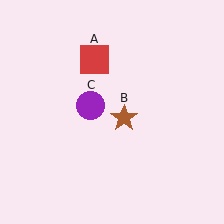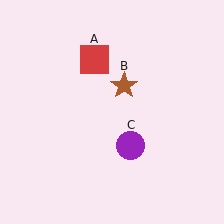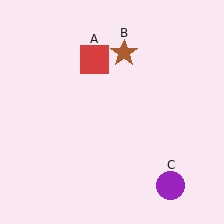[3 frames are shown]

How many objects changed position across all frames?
2 objects changed position: brown star (object B), purple circle (object C).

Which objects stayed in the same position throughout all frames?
Red square (object A) remained stationary.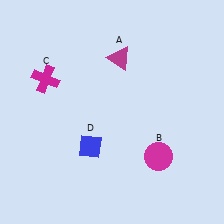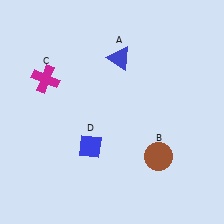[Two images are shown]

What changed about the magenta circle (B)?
In Image 1, B is magenta. In Image 2, it changed to brown.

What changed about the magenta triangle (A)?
In Image 1, A is magenta. In Image 2, it changed to blue.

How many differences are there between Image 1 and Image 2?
There are 2 differences between the two images.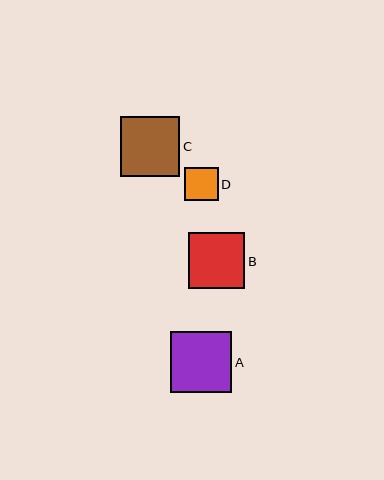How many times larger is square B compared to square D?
Square B is approximately 1.7 times the size of square D.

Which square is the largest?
Square A is the largest with a size of approximately 61 pixels.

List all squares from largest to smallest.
From largest to smallest: A, C, B, D.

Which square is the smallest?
Square D is the smallest with a size of approximately 33 pixels.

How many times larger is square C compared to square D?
Square C is approximately 1.8 times the size of square D.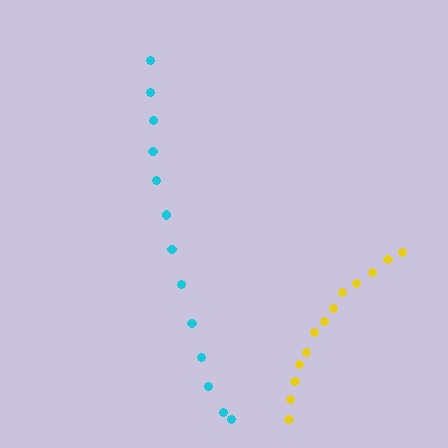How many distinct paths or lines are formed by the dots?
There are 2 distinct paths.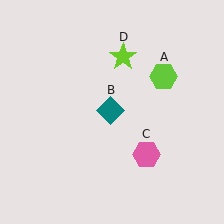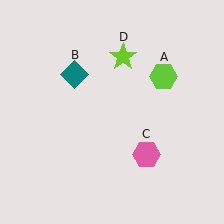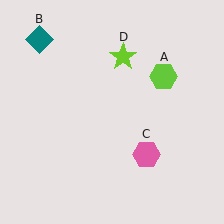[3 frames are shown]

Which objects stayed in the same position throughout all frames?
Lime hexagon (object A) and pink hexagon (object C) and lime star (object D) remained stationary.